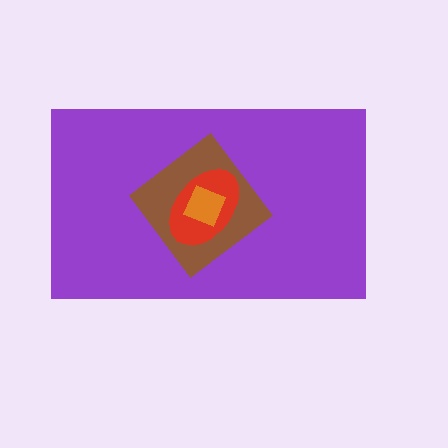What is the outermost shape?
The purple rectangle.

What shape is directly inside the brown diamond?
The red ellipse.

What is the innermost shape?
The orange square.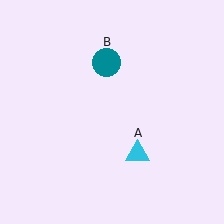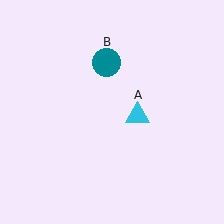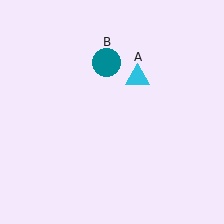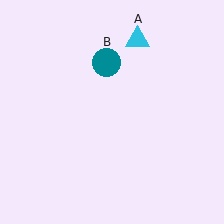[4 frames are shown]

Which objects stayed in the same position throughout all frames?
Teal circle (object B) remained stationary.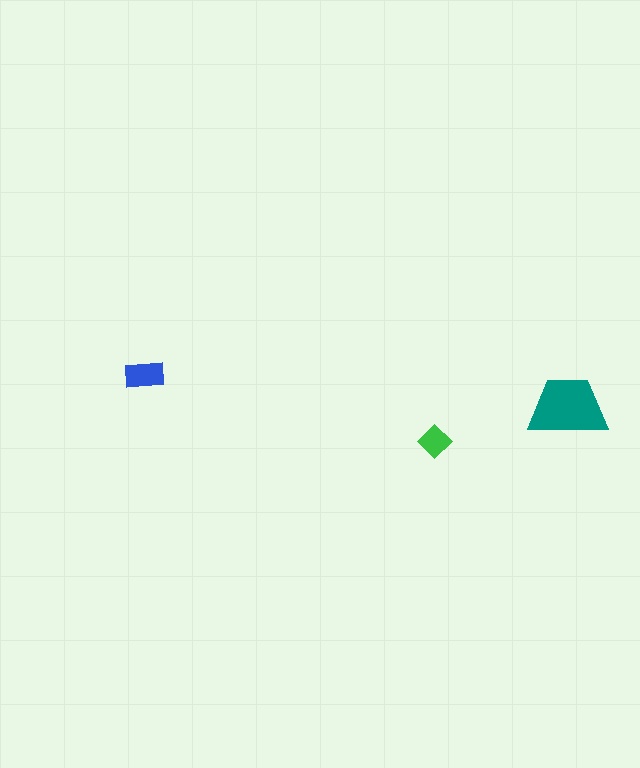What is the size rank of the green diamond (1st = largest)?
3rd.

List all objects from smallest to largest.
The green diamond, the blue rectangle, the teal trapezoid.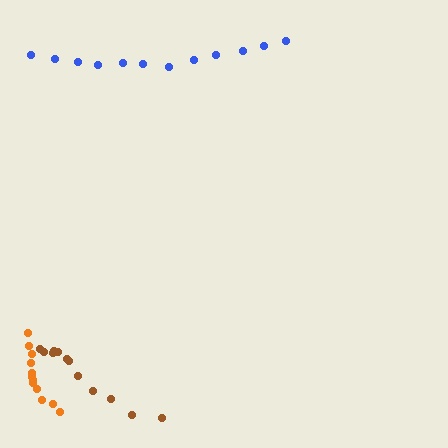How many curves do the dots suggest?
There are 3 distinct paths.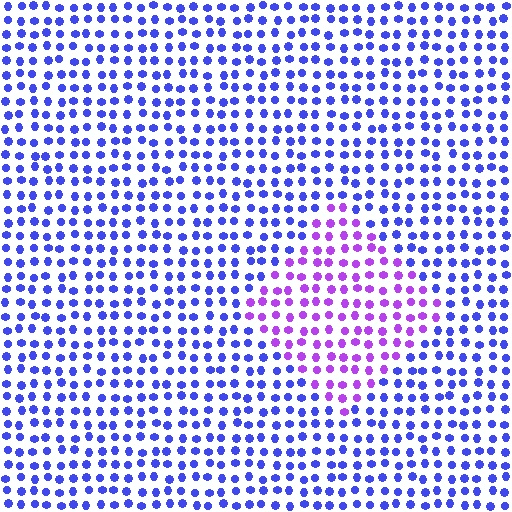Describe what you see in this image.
The image is filled with small blue elements in a uniform arrangement. A diamond-shaped region is visible where the elements are tinted to a slightly different hue, forming a subtle color boundary.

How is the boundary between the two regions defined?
The boundary is defined purely by a slight shift in hue (about 44 degrees). Spacing, size, and orientation are identical on both sides.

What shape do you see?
I see a diamond.